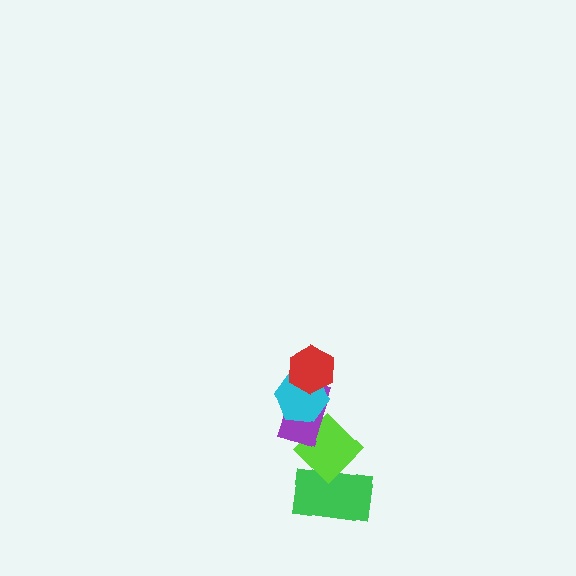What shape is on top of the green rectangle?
The lime diamond is on top of the green rectangle.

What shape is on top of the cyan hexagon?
The red hexagon is on top of the cyan hexagon.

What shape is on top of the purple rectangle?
The cyan hexagon is on top of the purple rectangle.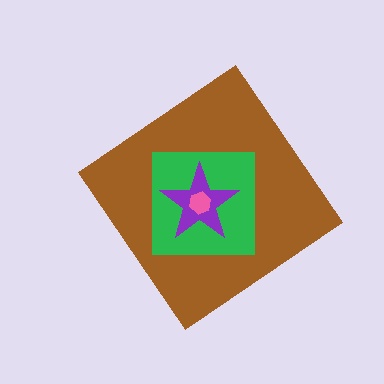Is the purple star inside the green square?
Yes.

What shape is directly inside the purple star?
The pink hexagon.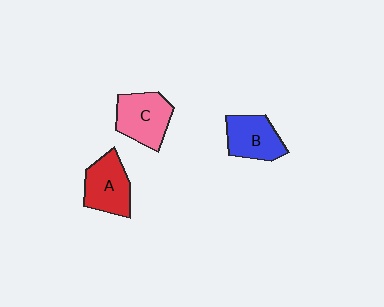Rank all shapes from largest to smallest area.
From largest to smallest: C (pink), A (red), B (blue).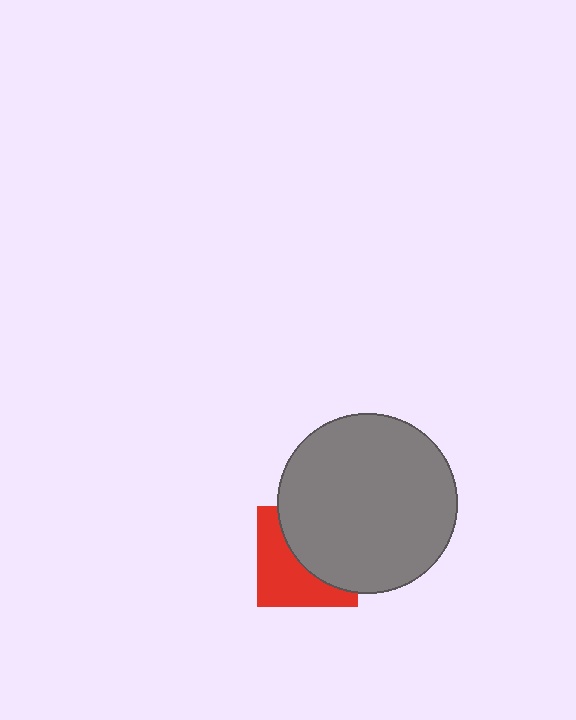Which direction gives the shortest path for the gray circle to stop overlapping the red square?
Moving toward the upper-right gives the shortest separation.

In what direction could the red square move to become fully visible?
The red square could move toward the lower-left. That would shift it out from behind the gray circle entirely.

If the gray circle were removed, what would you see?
You would see the complete red square.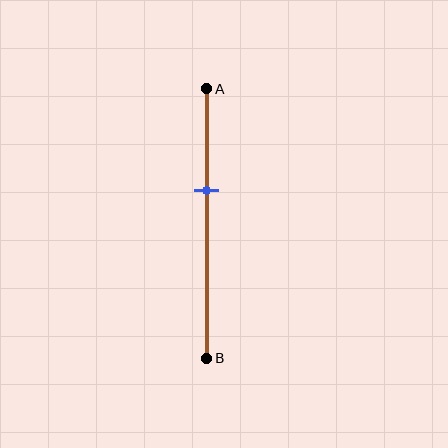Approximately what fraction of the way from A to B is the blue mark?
The blue mark is approximately 40% of the way from A to B.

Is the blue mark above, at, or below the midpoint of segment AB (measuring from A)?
The blue mark is above the midpoint of segment AB.